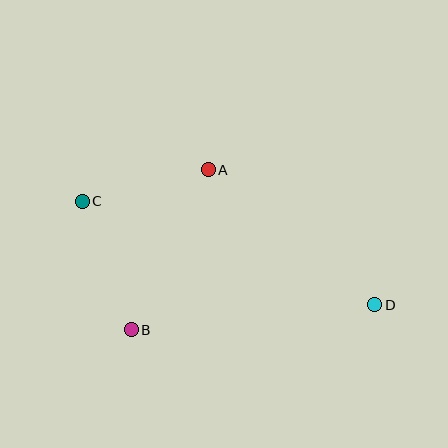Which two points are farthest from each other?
Points C and D are farthest from each other.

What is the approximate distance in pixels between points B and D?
The distance between B and D is approximately 245 pixels.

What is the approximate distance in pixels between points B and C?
The distance between B and C is approximately 138 pixels.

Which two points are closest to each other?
Points A and C are closest to each other.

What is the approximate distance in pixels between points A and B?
The distance between A and B is approximately 178 pixels.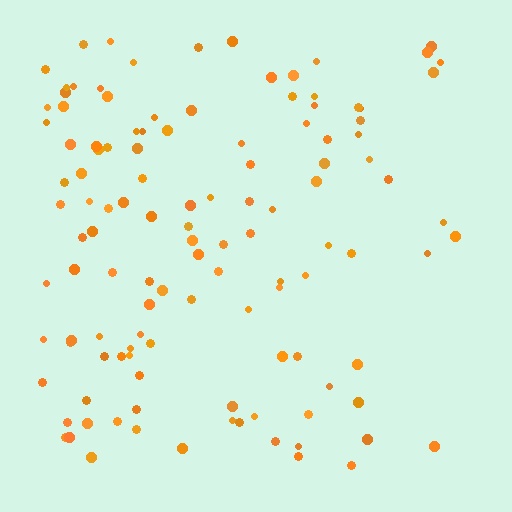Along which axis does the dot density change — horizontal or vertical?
Horizontal.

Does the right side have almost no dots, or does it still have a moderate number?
Still a moderate number, just noticeably fewer than the left.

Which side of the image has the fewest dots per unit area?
The right.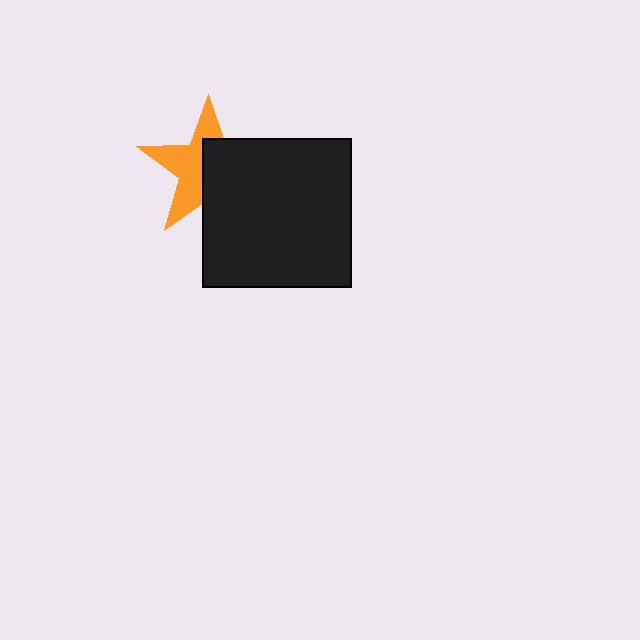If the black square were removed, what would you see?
You would see the complete orange star.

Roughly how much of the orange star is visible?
About half of it is visible (roughly 49%).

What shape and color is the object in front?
The object in front is a black square.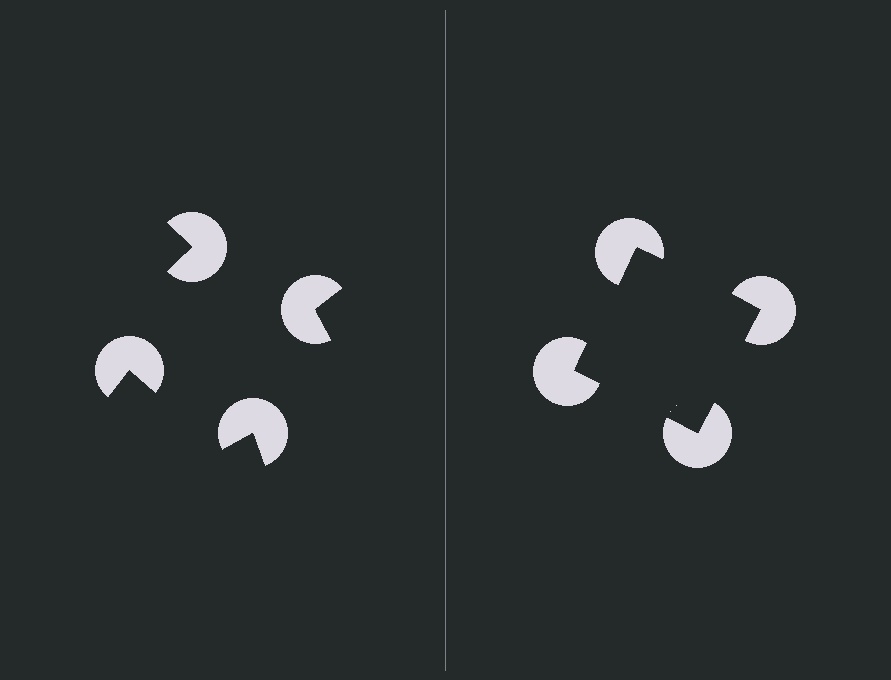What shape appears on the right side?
An illusory square.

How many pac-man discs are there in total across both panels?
8 — 4 on each side.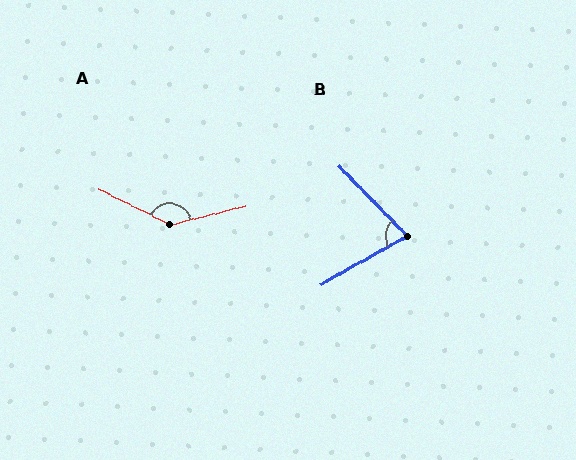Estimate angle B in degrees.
Approximately 75 degrees.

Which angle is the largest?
A, at approximately 140 degrees.